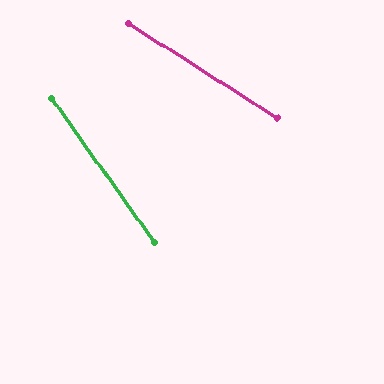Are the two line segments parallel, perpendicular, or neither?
Neither parallel nor perpendicular — they differ by about 22°.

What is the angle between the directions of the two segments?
Approximately 22 degrees.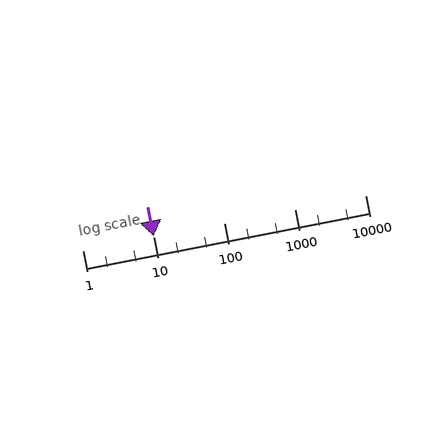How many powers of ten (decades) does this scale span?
The scale spans 4 decades, from 1 to 10000.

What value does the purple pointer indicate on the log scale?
The pointer indicates approximately 10.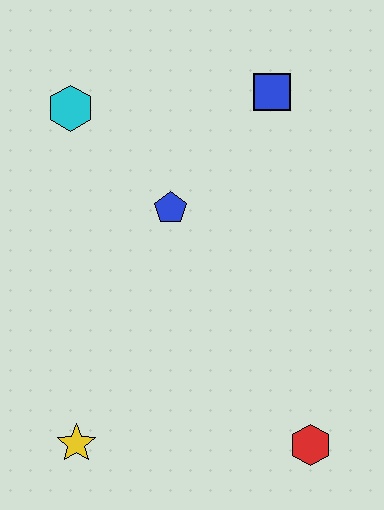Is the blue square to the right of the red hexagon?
No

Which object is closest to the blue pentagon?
The cyan hexagon is closest to the blue pentagon.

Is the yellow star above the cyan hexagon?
No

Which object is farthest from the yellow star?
The blue square is farthest from the yellow star.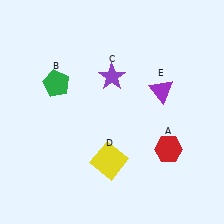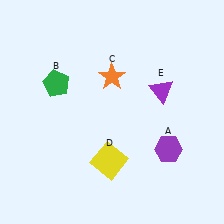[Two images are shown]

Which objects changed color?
A changed from red to purple. C changed from purple to orange.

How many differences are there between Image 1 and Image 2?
There are 2 differences between the two images.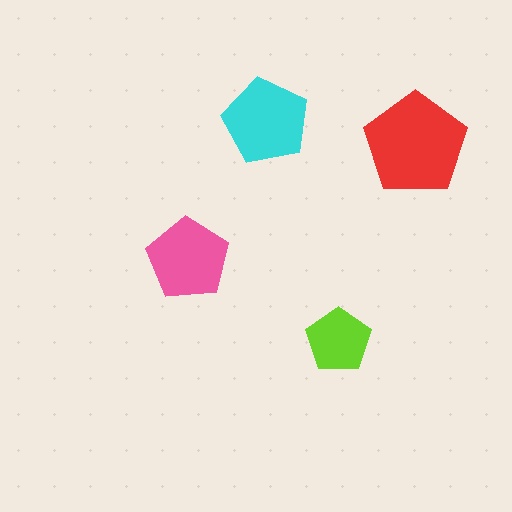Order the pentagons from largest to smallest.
the red one, the cyan one, the pink one, the lime one.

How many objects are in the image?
There are 4 objects in the image.